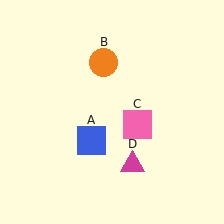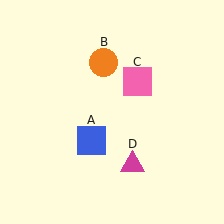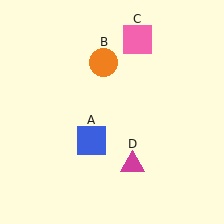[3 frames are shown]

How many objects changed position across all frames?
1 object changed position: pink square (object C).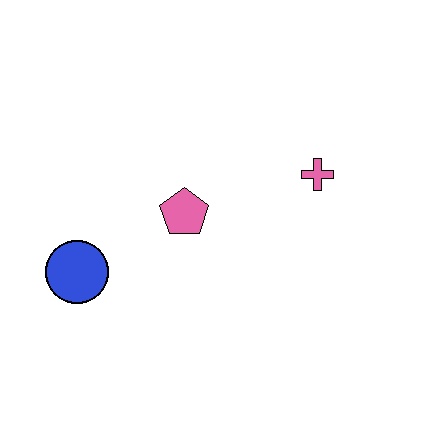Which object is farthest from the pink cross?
The blue circle is farthest from the pink cross.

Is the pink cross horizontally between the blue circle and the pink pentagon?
No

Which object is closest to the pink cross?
The pink pentagon is closest to the pink cross.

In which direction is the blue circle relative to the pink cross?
The blue circle is to the left of the pink cross.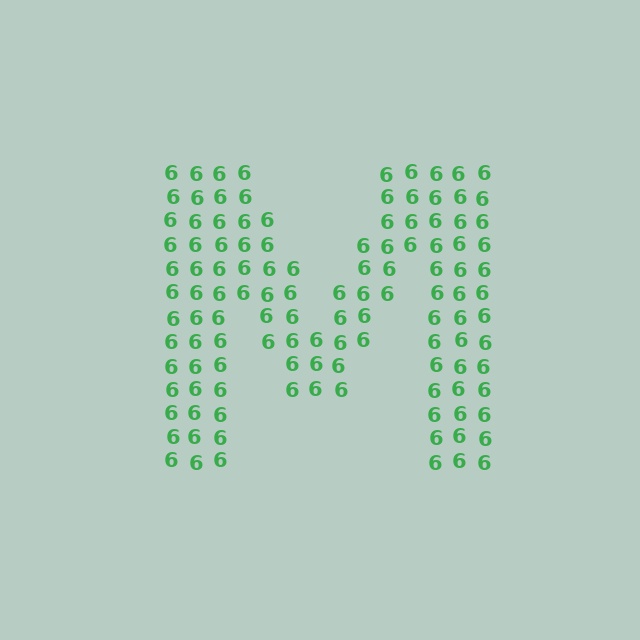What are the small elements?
The small elements are digit 6's.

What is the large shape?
The large shape is the letter M.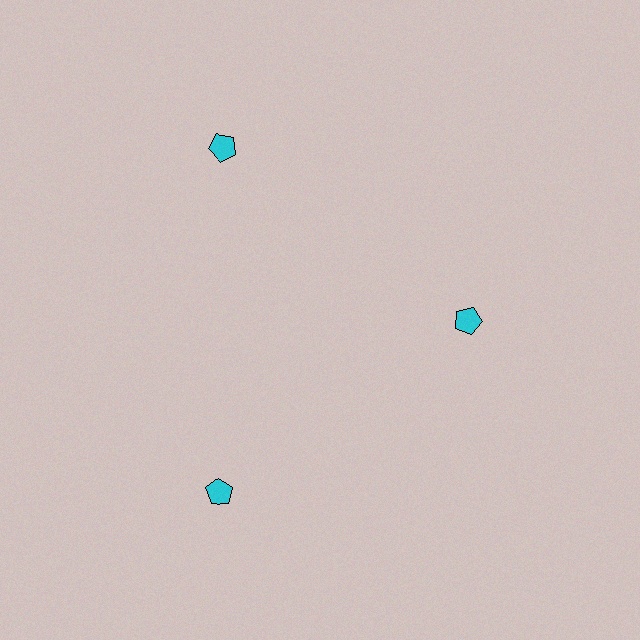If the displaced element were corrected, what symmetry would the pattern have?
It would have 3-fold rotational symmetry — the pattern would map onto itself every 120 degrees.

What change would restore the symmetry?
The symmetry would be restored by moving it outward, back onto the ring so that all 3 pentagons sit at equal angles and equal distance from the center.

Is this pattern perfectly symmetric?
No. The 3 cyan pentagons are arranged in a ring, but one element near the 3 o'clock position is pulled inward toward the center, breaking the 3-fold rotational symmetry.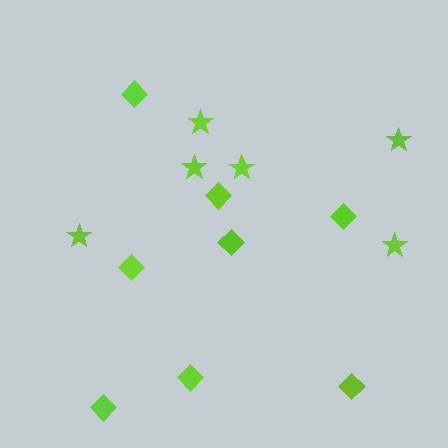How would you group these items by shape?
There are 2 groups: one group of diamonds (8) and one group of stars (6).